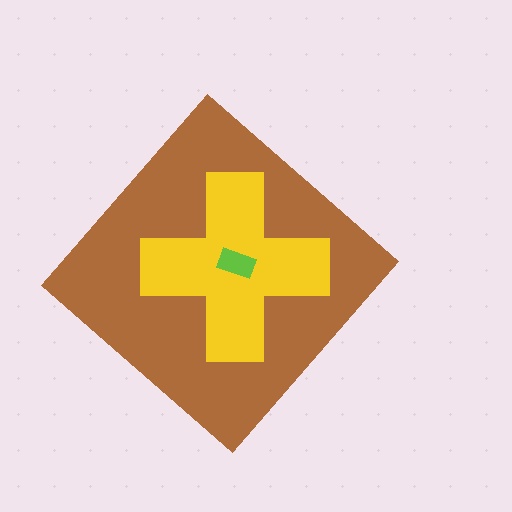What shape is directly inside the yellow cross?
The lime rectangle.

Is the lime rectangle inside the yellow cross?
Yes.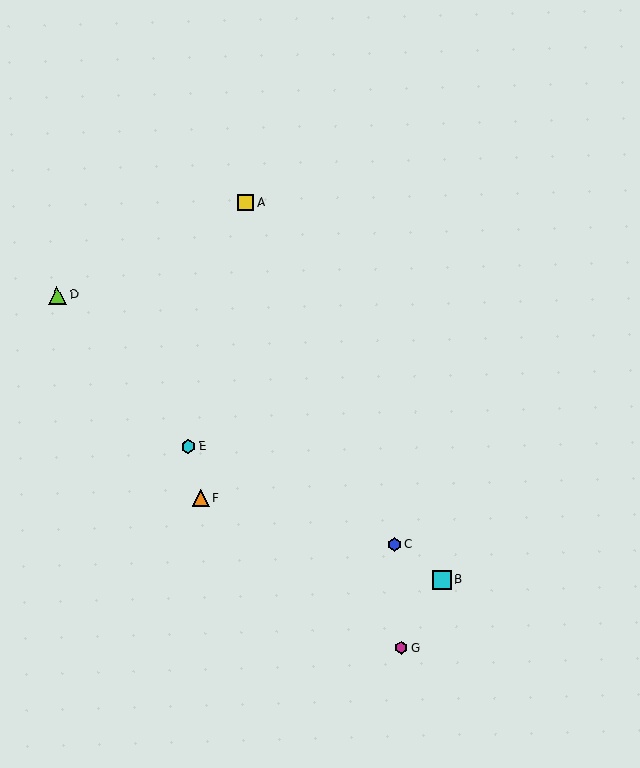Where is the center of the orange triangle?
The center of the orange triangle is at (201, 498).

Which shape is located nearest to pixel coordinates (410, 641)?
The magenta hexagon (labeled G) at (401, 648) is nearest to that location.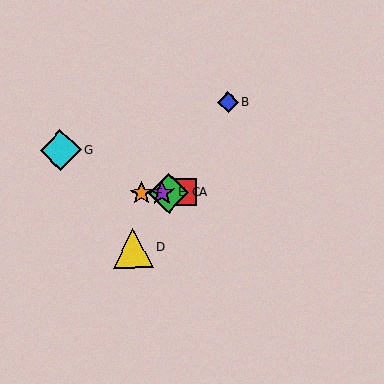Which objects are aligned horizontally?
Objects A, C, E, F are aligned horizontally.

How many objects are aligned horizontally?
4 objects (A, C, E, F) are aligned horizontally.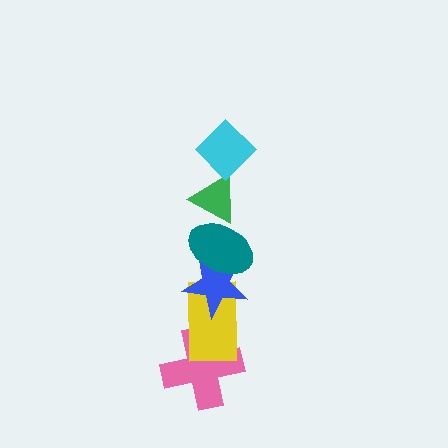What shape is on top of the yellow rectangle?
The blue star is on top of the yellow rectangle.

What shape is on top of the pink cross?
The yellow rectangle is on top of the pink cross.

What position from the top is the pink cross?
The pink cross is 6th from the top.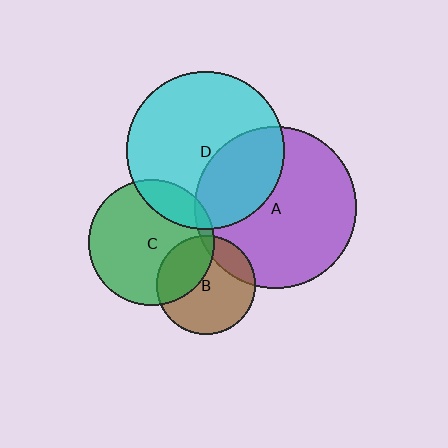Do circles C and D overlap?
Yes.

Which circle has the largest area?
Circle A (purple).